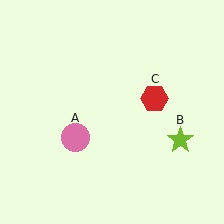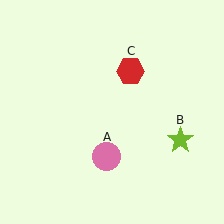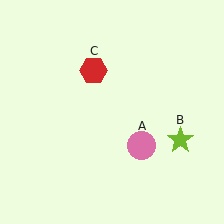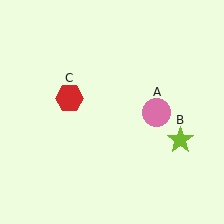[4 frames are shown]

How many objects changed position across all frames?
2 objects changed position: pink circle (object A), red hexagon (object C).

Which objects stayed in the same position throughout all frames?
Lime star (object B) remained stationary.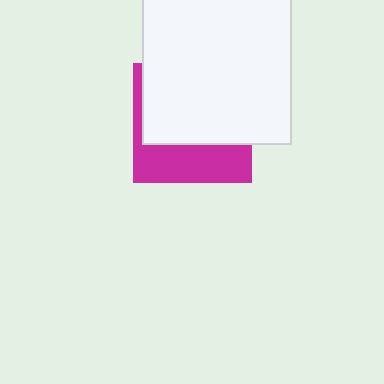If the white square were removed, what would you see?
You would see the complete magenta square.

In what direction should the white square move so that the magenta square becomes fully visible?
The white square should move up. That is the shortest direction to clear the overlap and leave the magenta square fully visible.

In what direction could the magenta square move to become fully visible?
The magenta square could move down. That would shift it out from behind the white square entirely.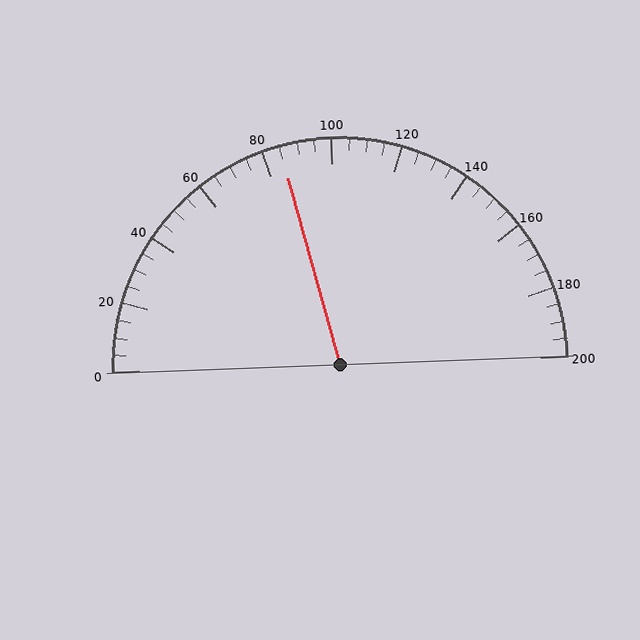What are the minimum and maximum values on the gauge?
The gauge ranges from 0 to 200.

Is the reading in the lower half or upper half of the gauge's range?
The reading is in the lower half of the range (0 to 200).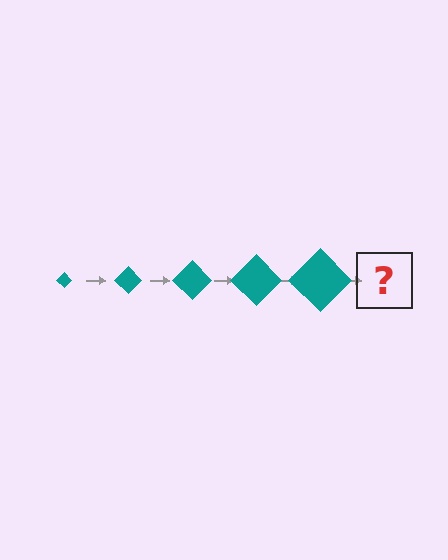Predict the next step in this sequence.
The next step is a teal diamond, larger than the previous one.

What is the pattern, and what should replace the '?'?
The pattern is that the diamond gets progressively larger each step. The '?' should be a teal diamond, larger than the previous one.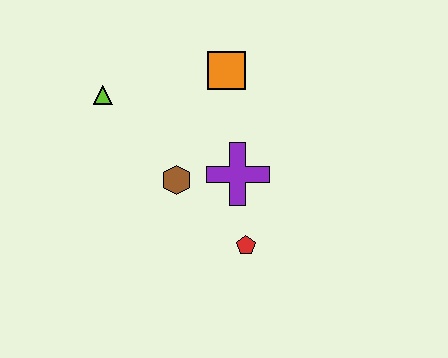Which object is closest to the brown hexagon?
The purple cross is closest to the brown hexagon.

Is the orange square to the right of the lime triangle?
Yes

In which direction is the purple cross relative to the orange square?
The purple cross is below the orange square.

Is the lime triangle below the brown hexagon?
No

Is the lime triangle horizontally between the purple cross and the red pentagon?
No